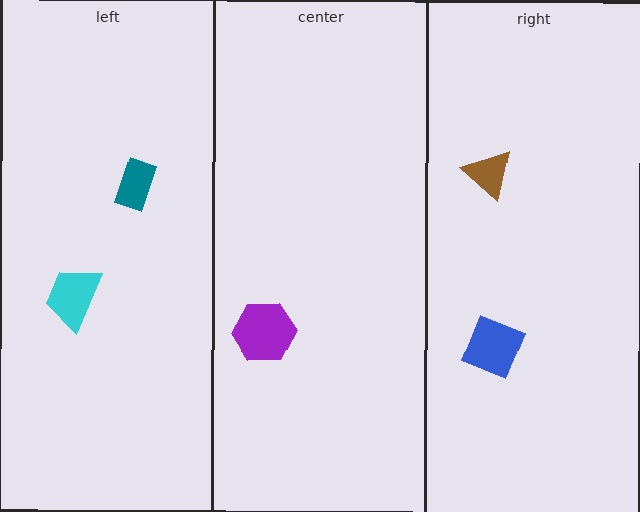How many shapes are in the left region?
2.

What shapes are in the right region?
The blue diamond, the brown triangle.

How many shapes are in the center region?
1.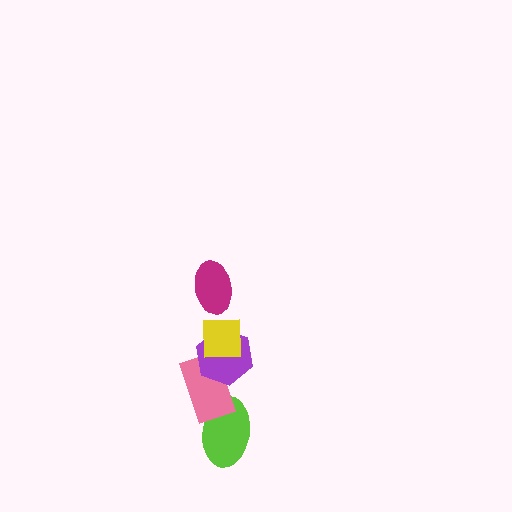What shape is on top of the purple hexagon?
The yellow square is on top of the purple hexagon.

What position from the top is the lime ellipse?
The lime ellipse is 5th from the top.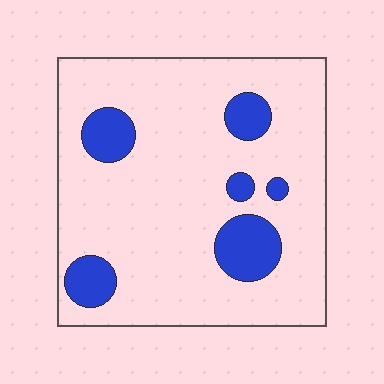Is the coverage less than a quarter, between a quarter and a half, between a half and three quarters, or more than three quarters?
Less than a quarter.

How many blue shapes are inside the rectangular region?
6.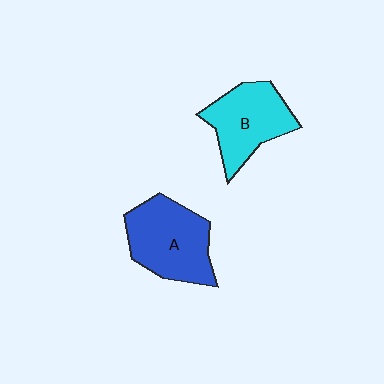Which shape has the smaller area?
Shape B (cyan).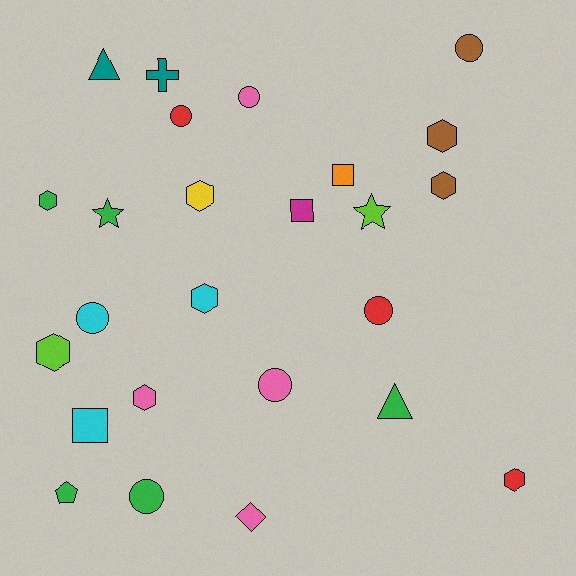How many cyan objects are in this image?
There are 3 cyan objects.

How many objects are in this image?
There are 25 objects.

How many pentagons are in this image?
There is 1 pentagon.